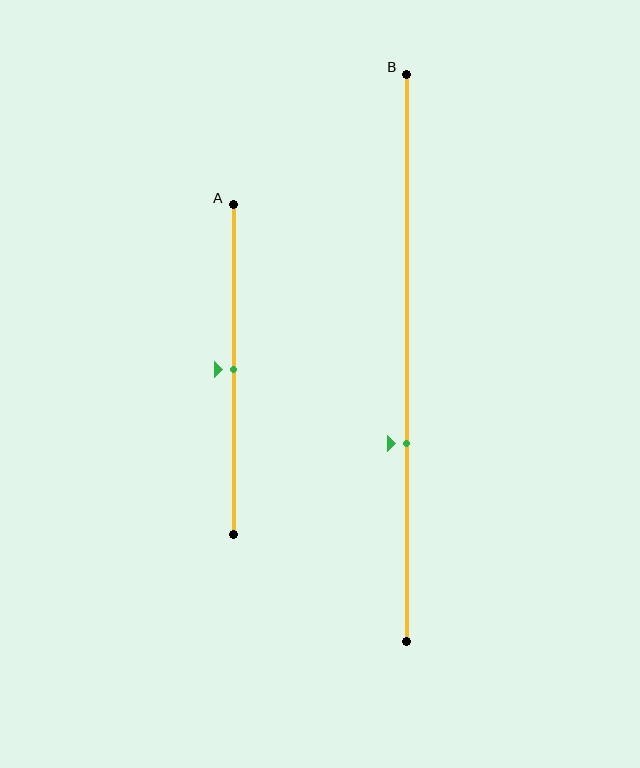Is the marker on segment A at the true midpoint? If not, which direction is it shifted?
Yes, the marker on segment A is at the true midpoint.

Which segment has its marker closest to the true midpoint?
Segment A has its marker closest to the true midpoint.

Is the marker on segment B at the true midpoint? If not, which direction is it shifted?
No, the marker on segment B is shifted downward by about 15% of the segment length.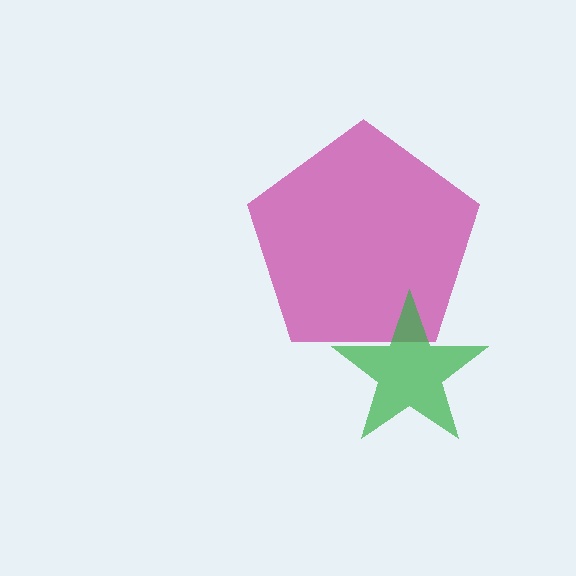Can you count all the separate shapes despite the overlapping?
Yes, there are 2 separate shapes.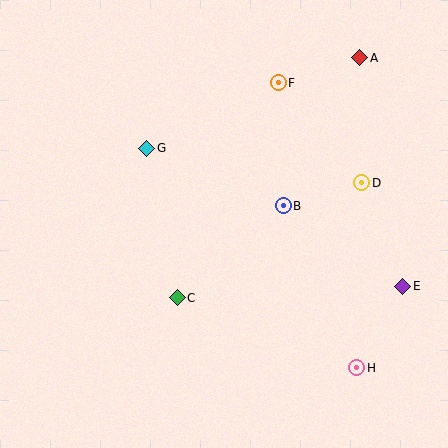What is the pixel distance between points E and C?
The distance between E and C is 226 pixels.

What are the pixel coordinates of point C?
Point C is at (177, 298).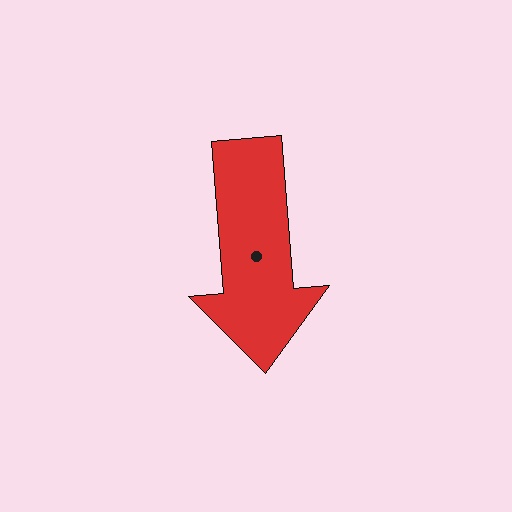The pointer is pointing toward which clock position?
Roughly 6 o'clock.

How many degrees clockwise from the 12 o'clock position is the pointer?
Approximately 175 degrees.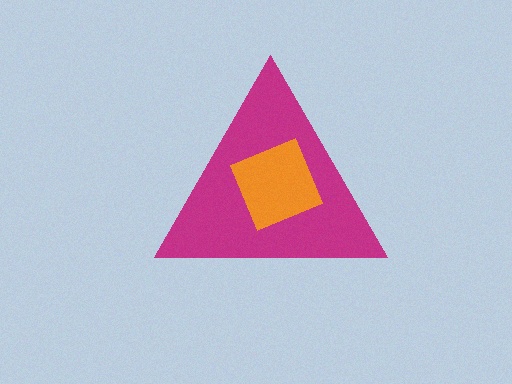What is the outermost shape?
The magenta triangle.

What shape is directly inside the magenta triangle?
The orange diamond.